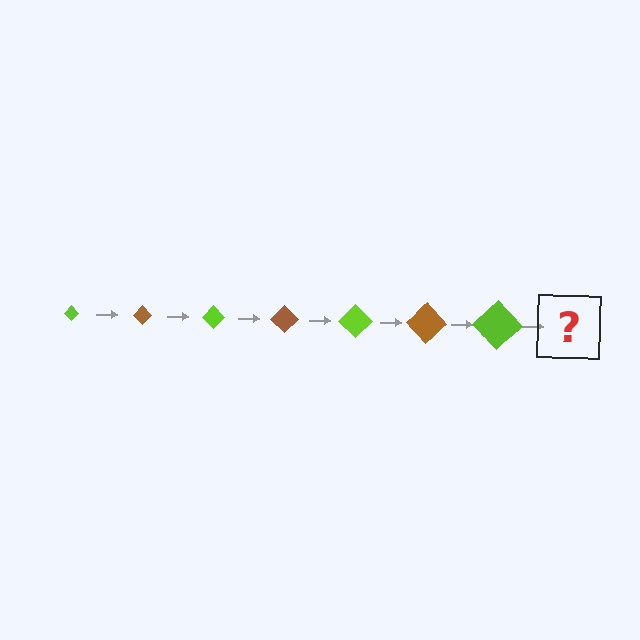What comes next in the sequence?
The next element should be a brown diamond, larger than the previous one.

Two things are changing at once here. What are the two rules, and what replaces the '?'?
The two rules are that the diamond grows larger each step and the color cycles through lime and brown. The '?' should be a brown diamond, larger than the previous one.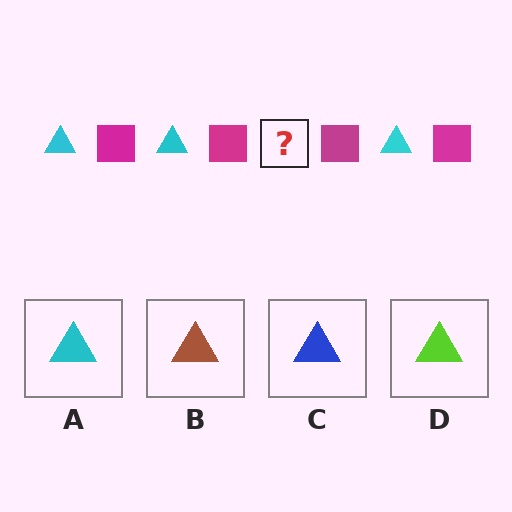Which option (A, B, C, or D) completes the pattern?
A.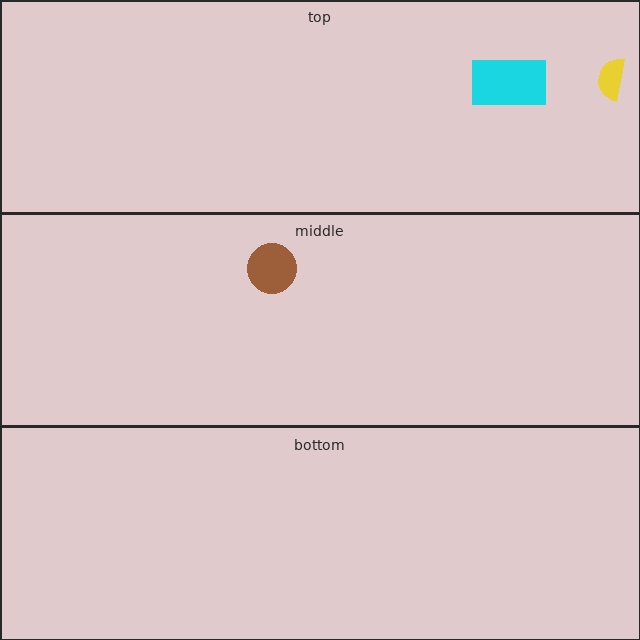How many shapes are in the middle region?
1.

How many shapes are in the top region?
2.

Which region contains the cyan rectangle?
The top region.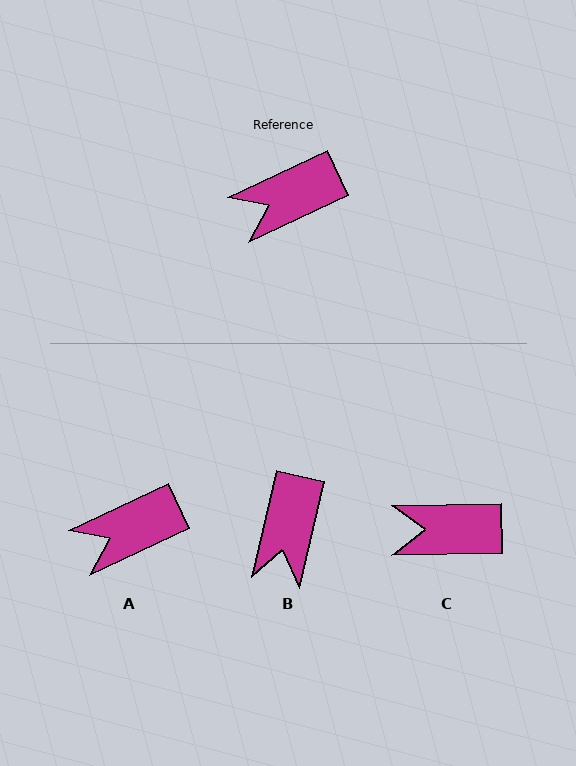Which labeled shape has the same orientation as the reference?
A.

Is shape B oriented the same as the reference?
No, it is off by about 52 degrees.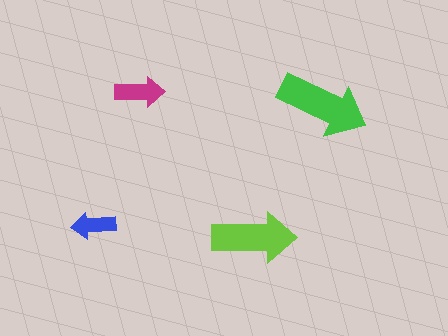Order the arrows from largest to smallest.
the green one, the lime one, the magenta one, the blue one.